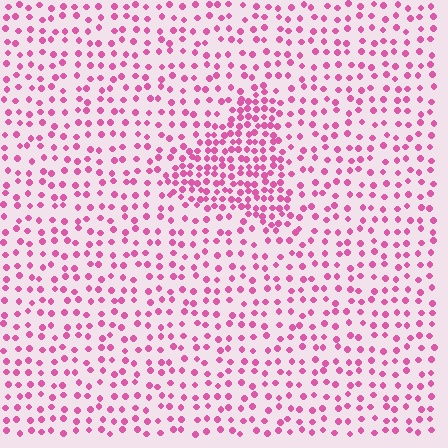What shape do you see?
I see a triangle.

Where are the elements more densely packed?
The elements are more densely packed inside the triangle boundary.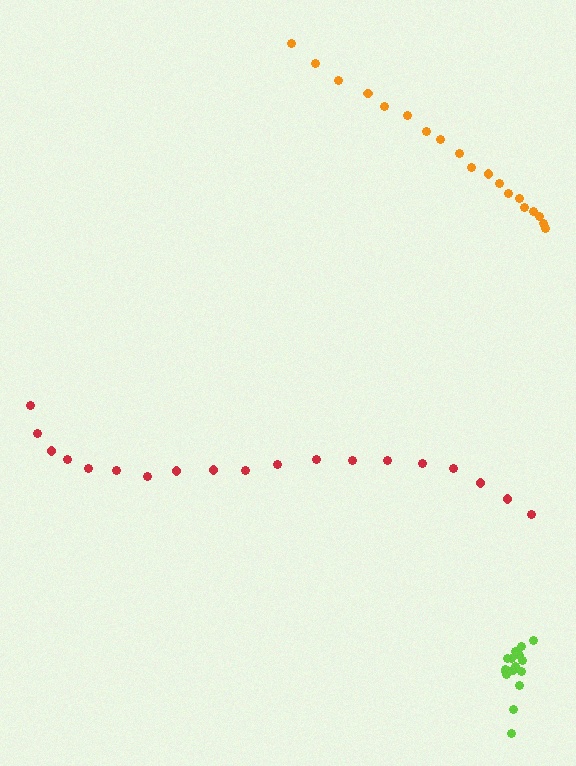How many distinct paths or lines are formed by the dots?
There are 3 distinct paths.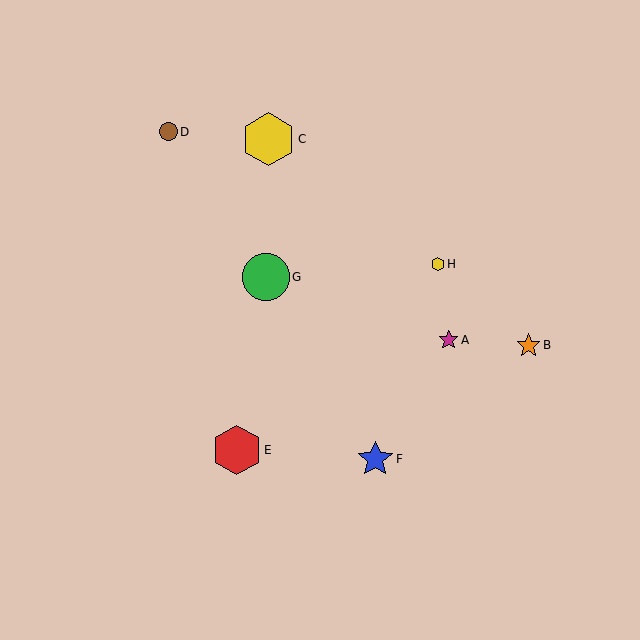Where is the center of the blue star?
The center of the blue star is at (375, 459).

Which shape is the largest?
The yellow hexagon (labeled C) is the largest.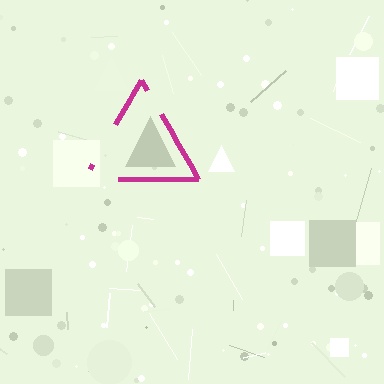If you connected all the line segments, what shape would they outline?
They would outline a triangle.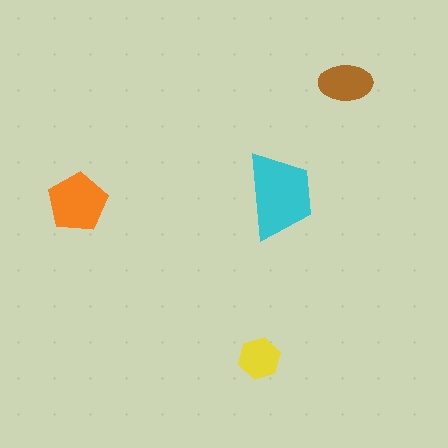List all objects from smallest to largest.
The yellow hexagon, the brown ellipse, the orange pentagon, the cyan trapezoid.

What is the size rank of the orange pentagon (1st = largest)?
2nd.